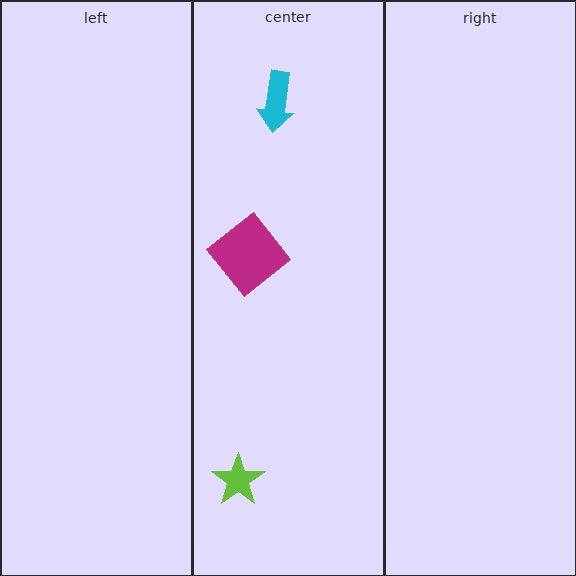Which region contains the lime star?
The center region.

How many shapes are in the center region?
3.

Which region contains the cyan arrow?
The center region.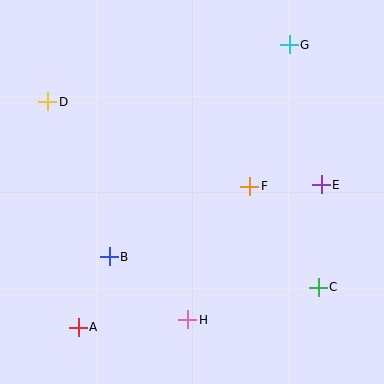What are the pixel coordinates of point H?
Point H is at (188, 320).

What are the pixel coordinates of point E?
Point E is at (321, 185).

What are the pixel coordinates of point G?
Point G is at (289, 45).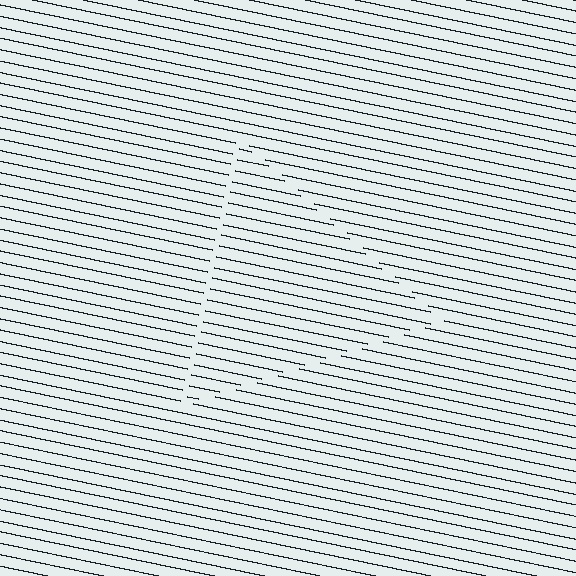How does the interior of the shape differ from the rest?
The interior of the shape contains the same grating, shifted by half a period — the contour is defined by the phase discontinuity where line-ends from the inner and outer gratings abut.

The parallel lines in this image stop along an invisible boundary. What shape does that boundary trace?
An illusory triangle. The interior of the shape contains the same grating, shifted by half a period — the contour is defined by the phase discontinuity where line-ends from the inner and outer gratings abut.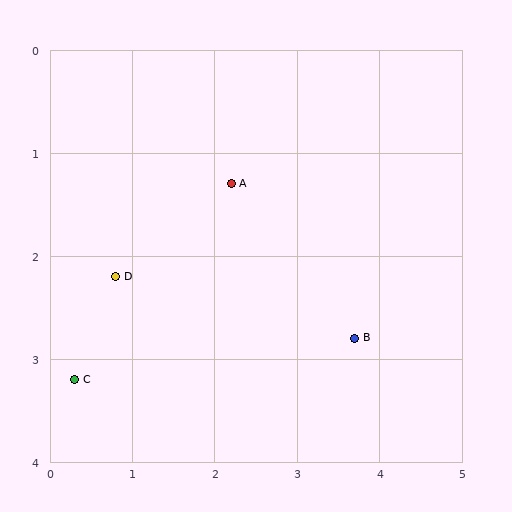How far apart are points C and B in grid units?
Points C and B are about 3.4 grid units apart.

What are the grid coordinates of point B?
Point B is at approximately (3.7, 2.8).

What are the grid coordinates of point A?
Point A is at approximately (2.2, 1.3).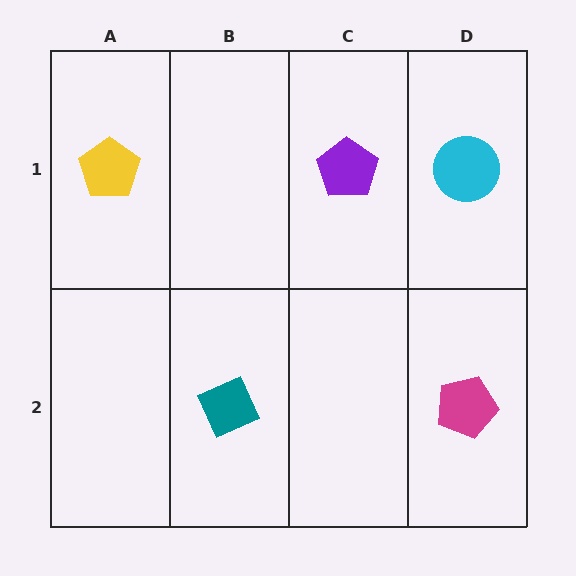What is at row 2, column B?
A teal diamond.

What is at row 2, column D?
A magenta pentagon.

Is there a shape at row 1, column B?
No, that cell is empty.